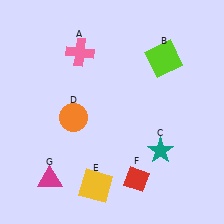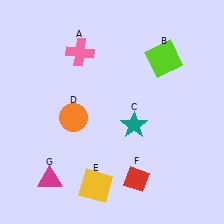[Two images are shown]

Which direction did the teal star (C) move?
The teal star (C) moved left.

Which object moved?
The teal star (C) moved left.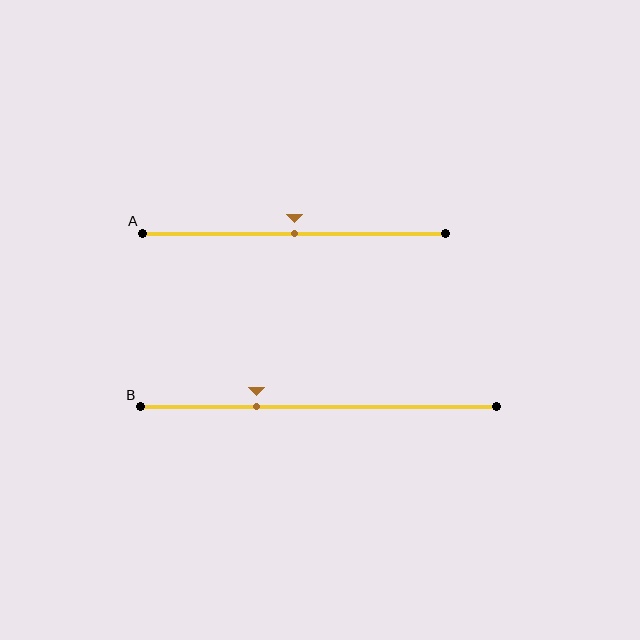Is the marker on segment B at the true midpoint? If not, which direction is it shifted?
No, the marker on segment B is shifted to the left by about 17% of the segment length.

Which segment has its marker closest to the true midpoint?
Segment A has its marker closest to the true midpoint.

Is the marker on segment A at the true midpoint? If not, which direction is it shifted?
Yes, the marker on segment A is at the true midpoint.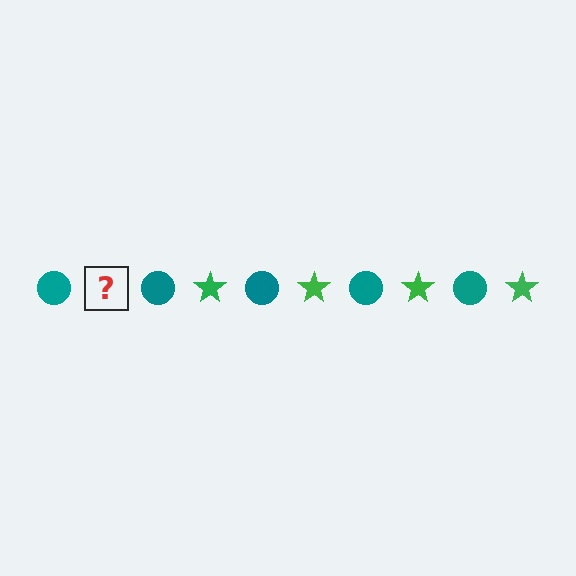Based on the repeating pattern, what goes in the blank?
The blank should be a green star.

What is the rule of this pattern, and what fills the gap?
The rule is that the pattern alternates between teal circle and green star. The gap should be filled with a green star.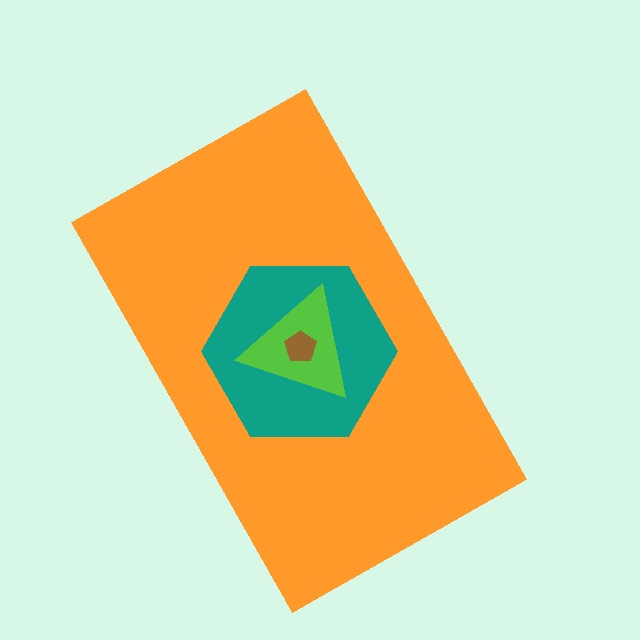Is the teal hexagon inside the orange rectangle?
Yes.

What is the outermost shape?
The orange rectangle.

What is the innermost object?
The brown pentagon.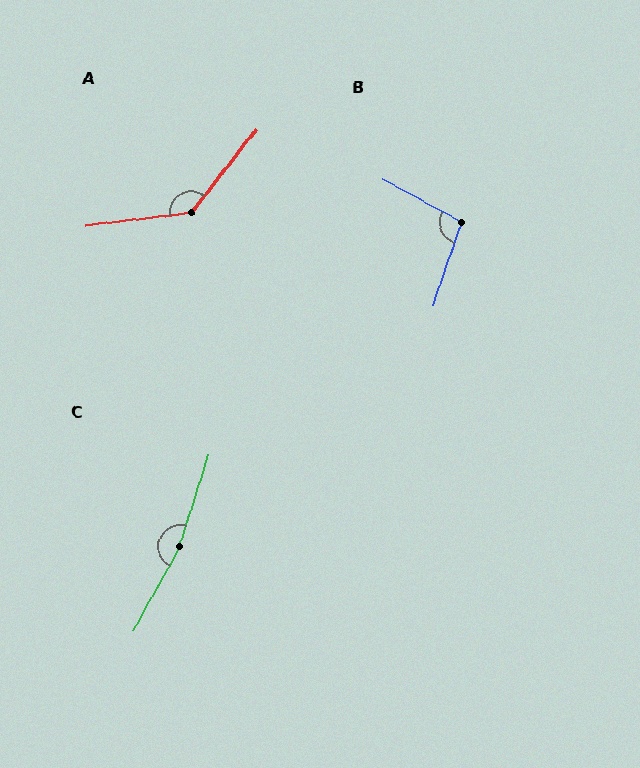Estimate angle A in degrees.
Approximately 135 degrees.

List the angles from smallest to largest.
B (99°), A (135°), C (169°).